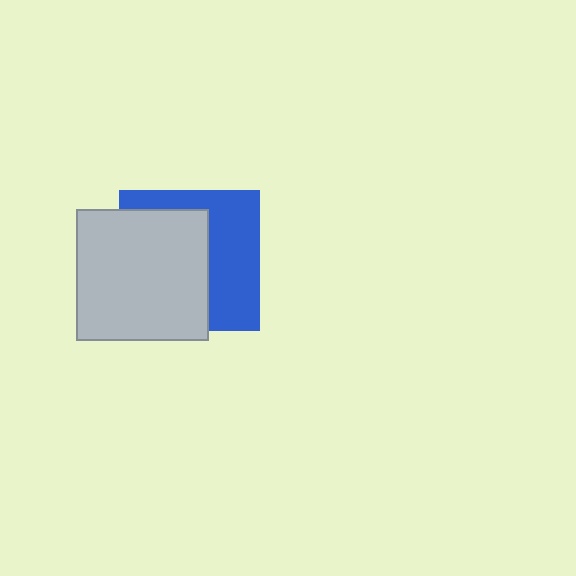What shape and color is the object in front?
The object in front is a light gray square.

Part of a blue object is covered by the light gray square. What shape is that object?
It is a square.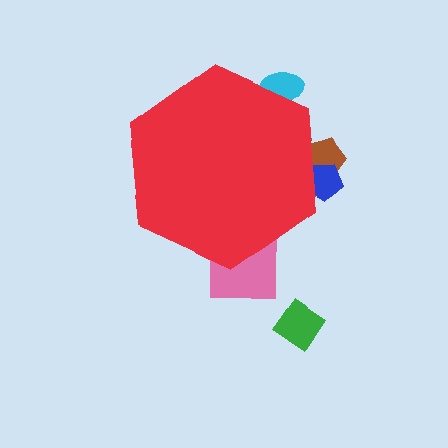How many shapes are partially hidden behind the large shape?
4 shapes are partially hidden.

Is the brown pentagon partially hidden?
Yes, the brown pentagon is partially hidden behind the red hexagon.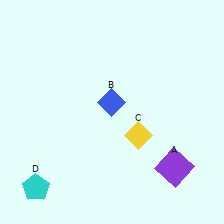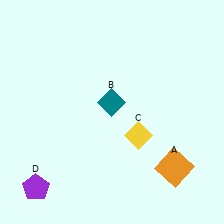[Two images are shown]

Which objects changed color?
A changed from purple to orange. B changed from blue to teal. D changed from cyan to purple.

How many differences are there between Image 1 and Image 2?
There are 3 differences between the two images.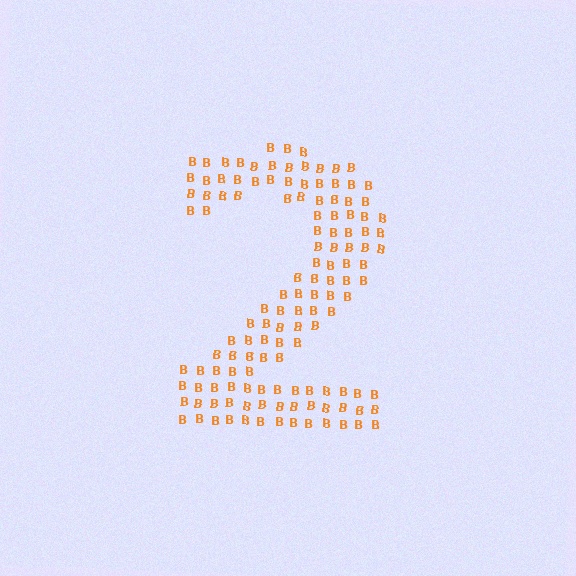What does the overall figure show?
The overall figure shows the digit 2.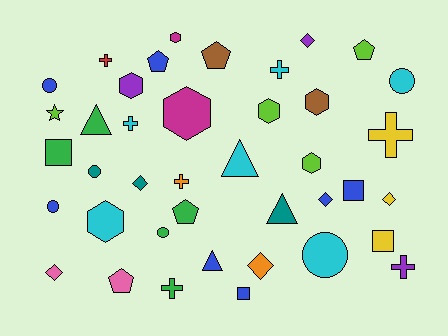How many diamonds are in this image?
There are 6 diamonds.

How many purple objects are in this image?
There are 3 purple objects.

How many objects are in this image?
There are 40 objects.